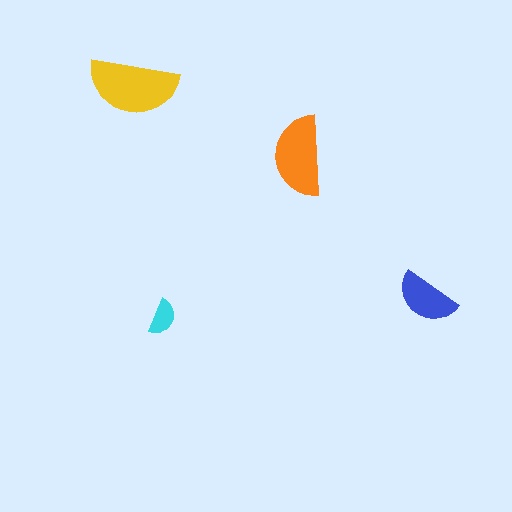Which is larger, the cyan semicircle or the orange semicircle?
The orange one.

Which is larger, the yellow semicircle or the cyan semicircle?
The yellow one.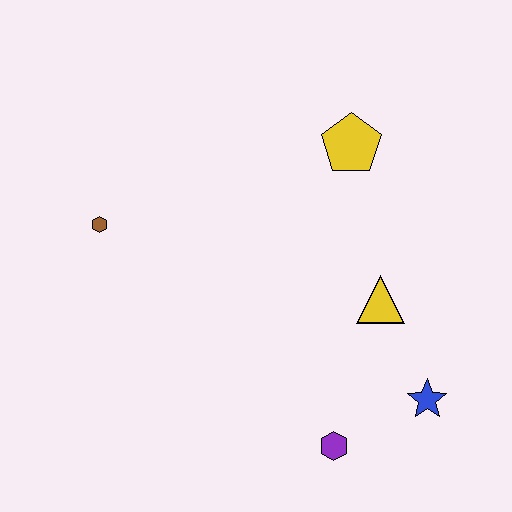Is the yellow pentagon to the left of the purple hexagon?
No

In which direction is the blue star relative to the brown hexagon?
The blue star is to the right of the brown hexagon.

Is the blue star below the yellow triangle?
Yes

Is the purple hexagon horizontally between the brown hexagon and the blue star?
Yes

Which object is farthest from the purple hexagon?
The brown hexagon is farthest from the purple hexagon.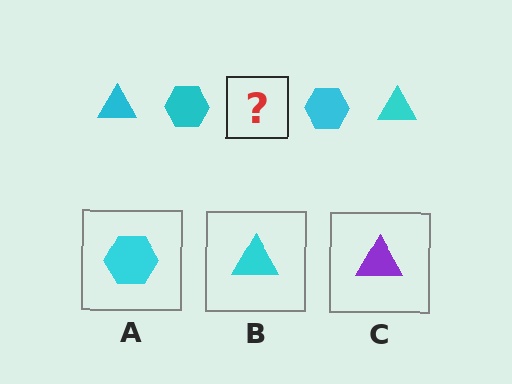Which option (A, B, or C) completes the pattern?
B.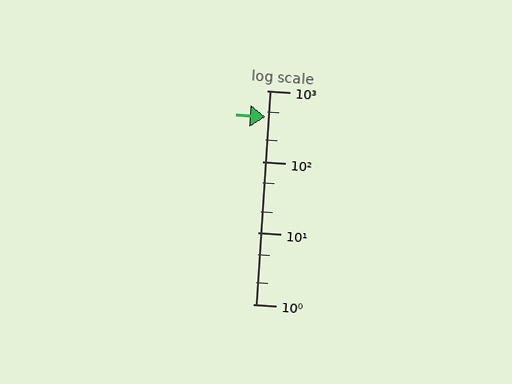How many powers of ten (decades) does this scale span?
The scale spans 3 decades, from 1 to 1000.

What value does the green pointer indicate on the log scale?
The pointer indicates approximately 430.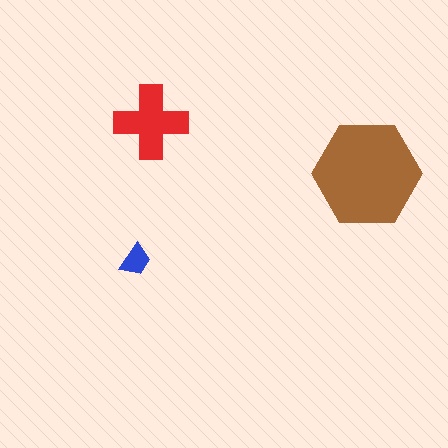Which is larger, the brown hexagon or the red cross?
The brown hexagon.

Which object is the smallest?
The blue trapezoid.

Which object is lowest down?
The blue trapezoid is bottommost.